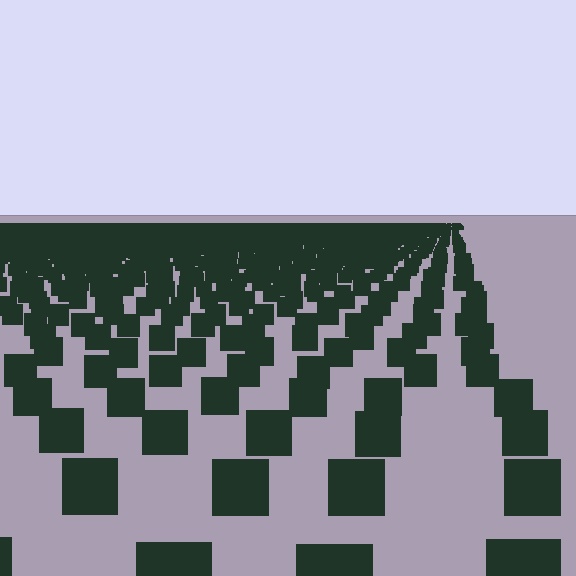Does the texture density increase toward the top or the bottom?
Density increases toward the top.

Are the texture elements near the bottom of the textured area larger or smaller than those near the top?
Larger. Near the bottom, elements are closer to the viewer and appear at a bigger on-screen size.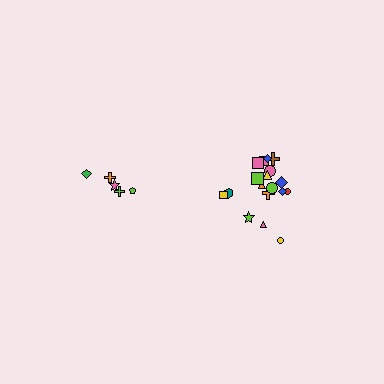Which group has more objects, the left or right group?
The right group.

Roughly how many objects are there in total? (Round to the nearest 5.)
Roughly 25 objects in total.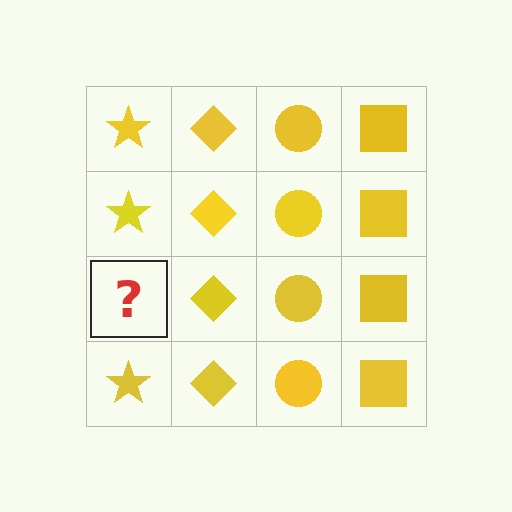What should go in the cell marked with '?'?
The missing cell should contain a yellow star.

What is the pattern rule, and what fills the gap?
The rule is that each column has a consistent shape. The gap should be filled with a yellow star.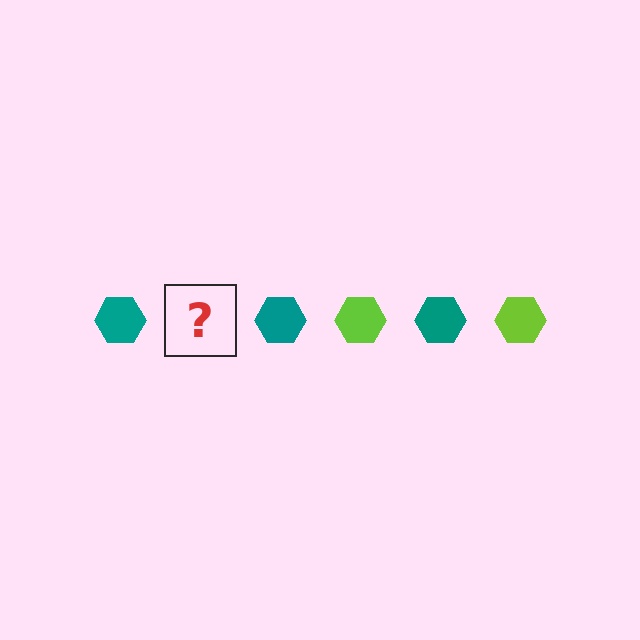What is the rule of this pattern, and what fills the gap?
The rule is that the pattern cycles through teal, lime hexagons. The gap should be filled with a lime hexagon.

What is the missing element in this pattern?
The missing element is a lime hexagon.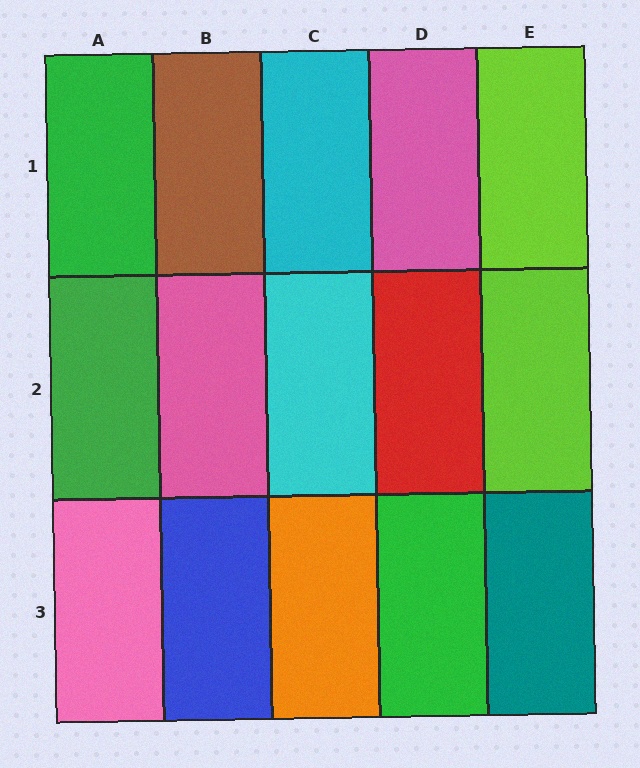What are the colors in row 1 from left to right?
Green, brown, cyan, pink, lime.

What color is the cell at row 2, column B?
Pink.